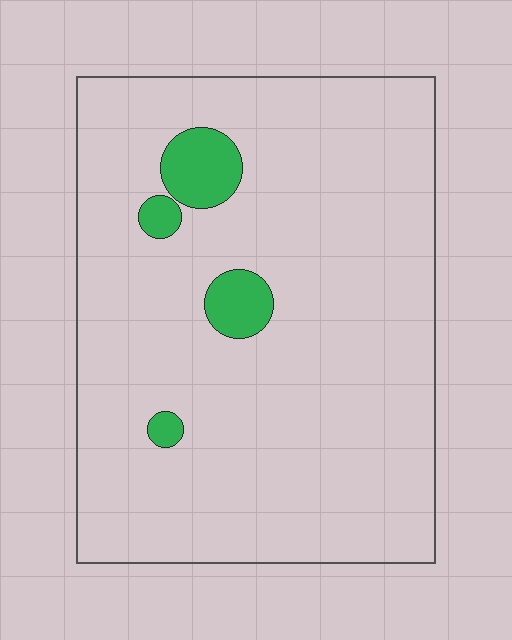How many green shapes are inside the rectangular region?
4.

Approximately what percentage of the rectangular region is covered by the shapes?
Approximately 5%.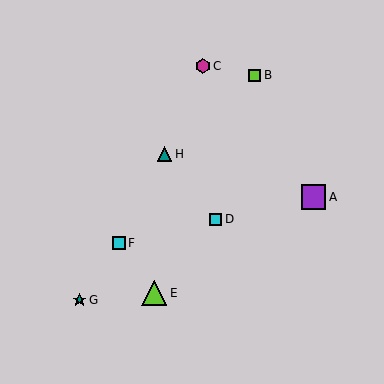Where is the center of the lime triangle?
The center of the lime triangle is at (154, 293).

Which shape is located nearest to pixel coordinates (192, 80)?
The magenta hexagon (labeled C) at (203, 66) is nearest to that location.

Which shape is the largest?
The lime triangle (labeled E) is the largest.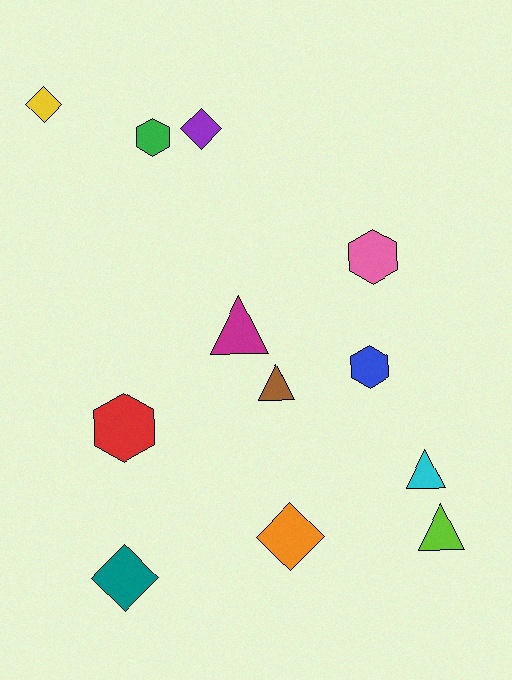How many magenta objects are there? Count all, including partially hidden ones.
There is 1 magenta object.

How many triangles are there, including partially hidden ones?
There are 4 triangles.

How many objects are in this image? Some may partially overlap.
There are 12 objects.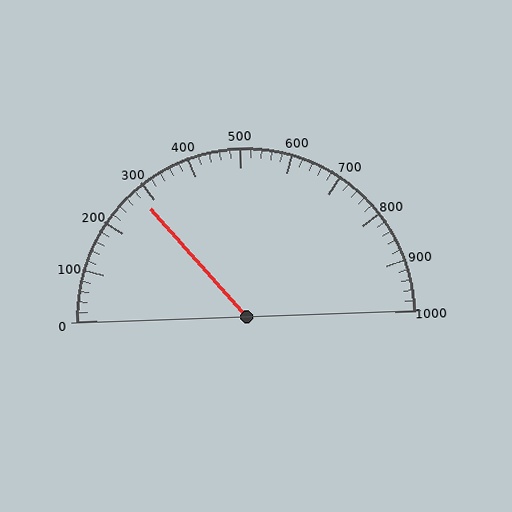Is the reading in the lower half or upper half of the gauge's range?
The reading is in the lower half of the range (0 to 1000).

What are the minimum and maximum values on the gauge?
The gauge ranges from 0 to 1000.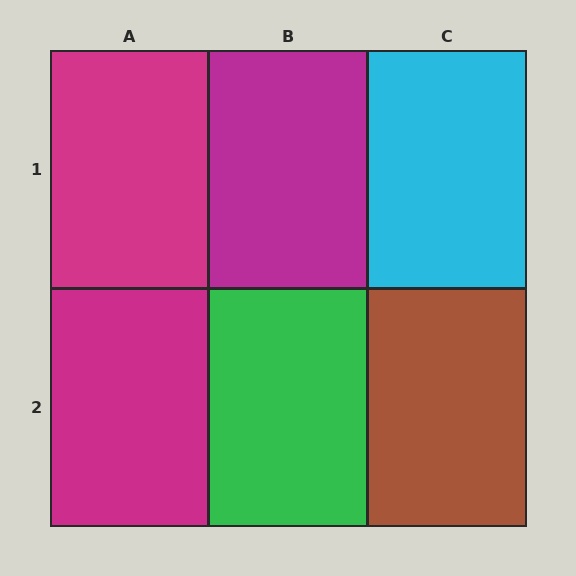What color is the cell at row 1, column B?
Magenta.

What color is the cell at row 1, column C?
Cyan.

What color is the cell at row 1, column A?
Magenta.